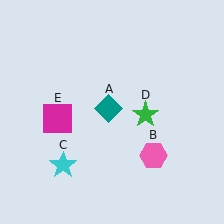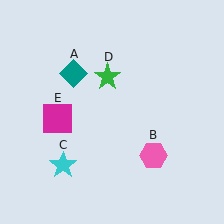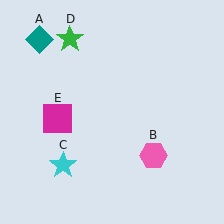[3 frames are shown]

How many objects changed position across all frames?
2 objects changed position: teal diamond (object A), green star (object D).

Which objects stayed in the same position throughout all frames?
Pink hexagon (object B) and cyan star (object C) and magenta square (object E) remained stationary.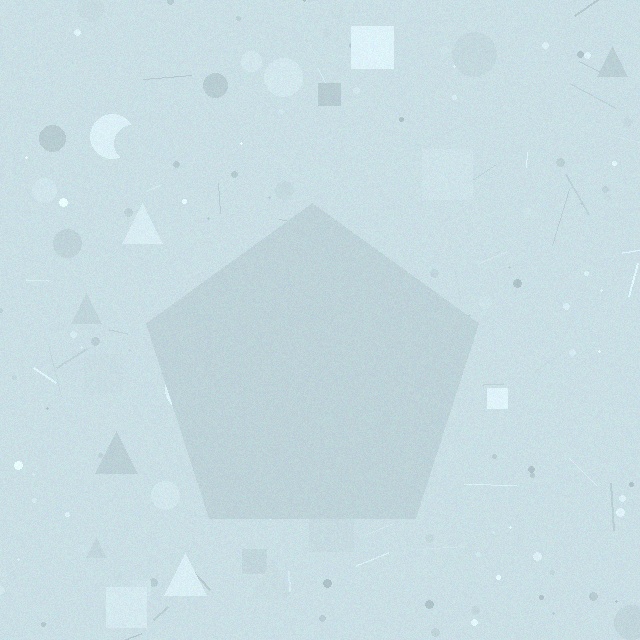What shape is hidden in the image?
A pentagon is hidden in the image.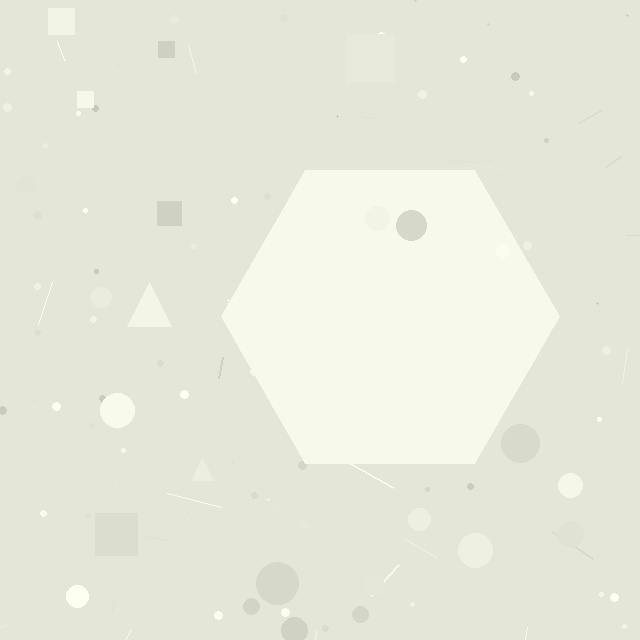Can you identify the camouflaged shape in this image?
The camouflaged shape is a hexagon.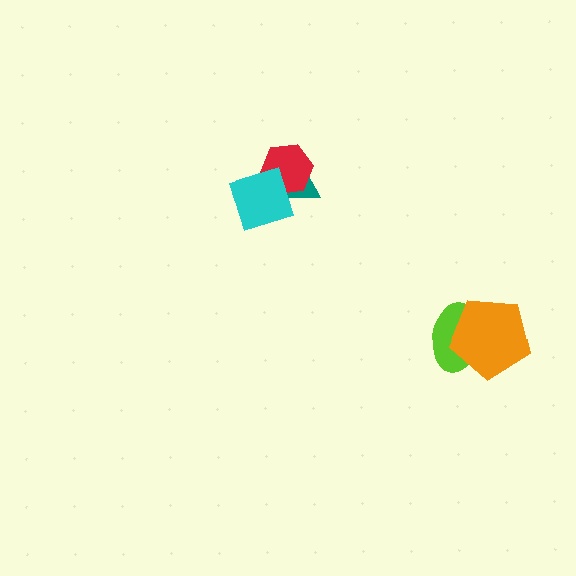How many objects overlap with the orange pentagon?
1 object overlaps with the orange pentagon.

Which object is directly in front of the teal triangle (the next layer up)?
The red hexagon is directly in front of the teal triangle.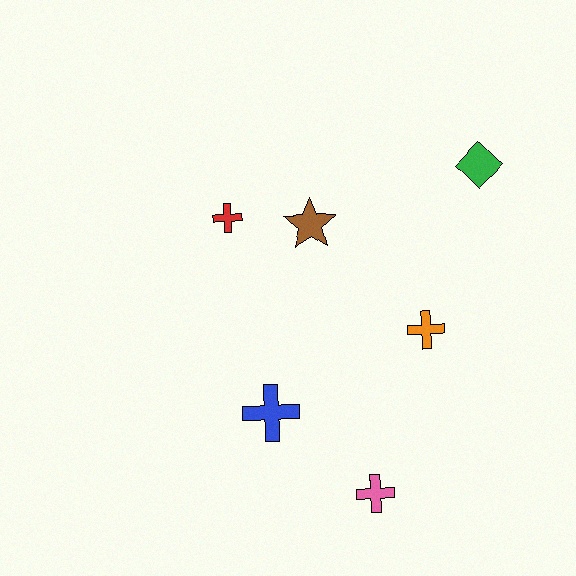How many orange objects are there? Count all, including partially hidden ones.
There is 1 orange object.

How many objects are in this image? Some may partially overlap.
There are 6 objects.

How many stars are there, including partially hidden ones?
There is 1 star.